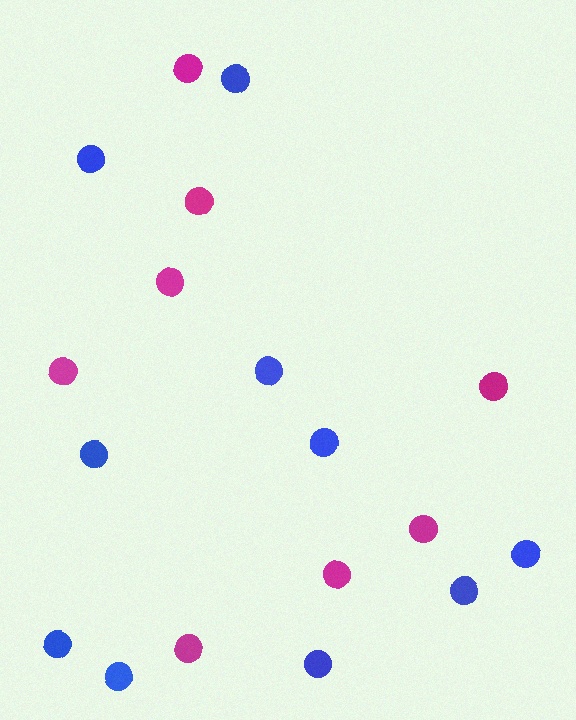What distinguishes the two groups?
There are 2 groups: one group of blue circles (10) and one group of magenta circles (8).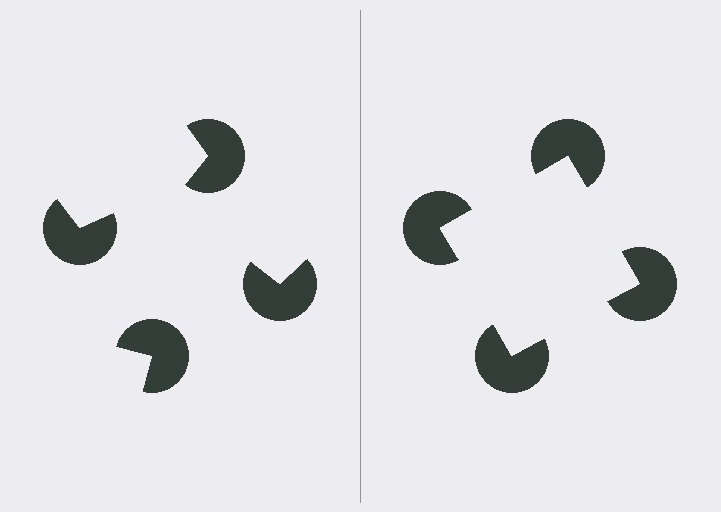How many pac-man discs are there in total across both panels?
8 — 4 on each side.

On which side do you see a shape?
An illusory square appears on the right side. On the left side the wedge cuts are rotated, so no coherent shape forms.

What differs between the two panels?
The pac-man discs are positioned identically on both sides; only the wedge orientations differ. On the right they align to a square; on the left they are misaligned.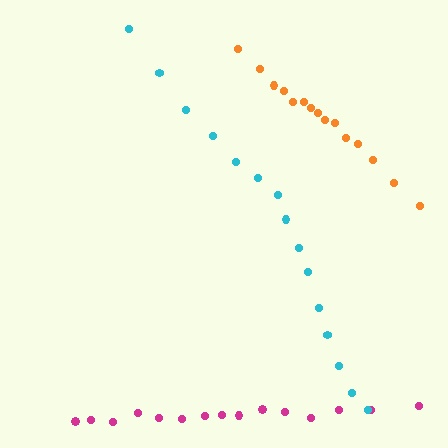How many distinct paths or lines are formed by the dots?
There are 3 distinct paths.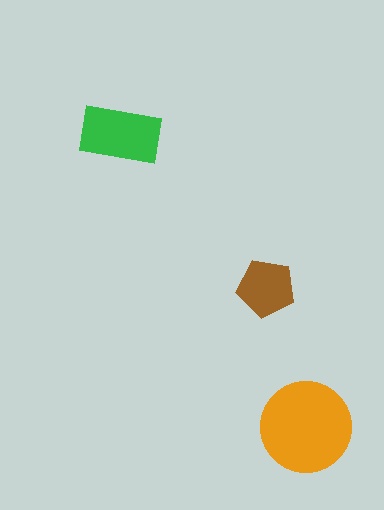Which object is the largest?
The orange circle.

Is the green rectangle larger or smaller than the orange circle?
Smaller.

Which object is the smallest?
The brown pentagon.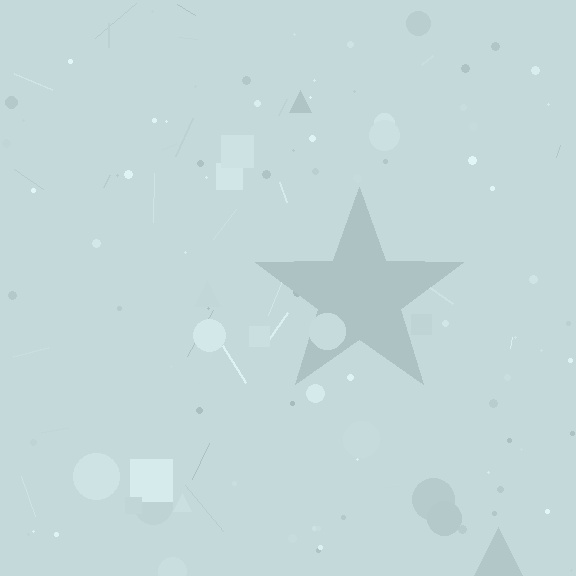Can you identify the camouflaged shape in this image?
The camouflaged shape is a star.